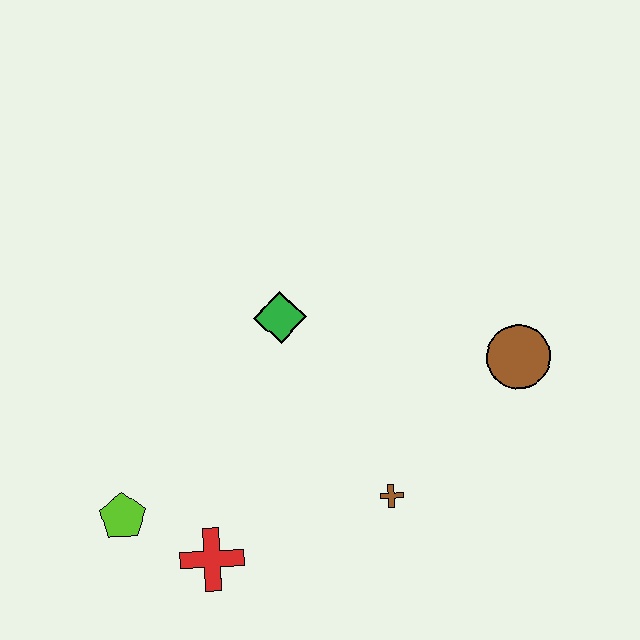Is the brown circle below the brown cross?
No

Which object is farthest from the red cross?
The brown circle is farthest from the red cross.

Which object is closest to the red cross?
The lime pentagon is closest to the red cross.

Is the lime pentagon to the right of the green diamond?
No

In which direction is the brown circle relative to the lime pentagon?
The brown circle is to the right of the lime pentagon.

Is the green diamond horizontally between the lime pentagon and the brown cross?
Yes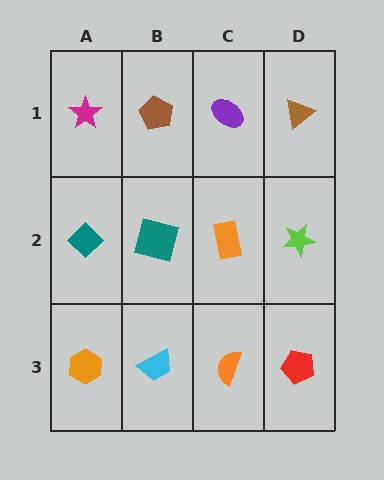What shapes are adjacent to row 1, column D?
A lime star (row 2, column D), a purple ellipse (row 1, column C).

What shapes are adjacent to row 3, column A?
A teal diamond (row 2, column A), a cyan trapezoid (row 3, column B).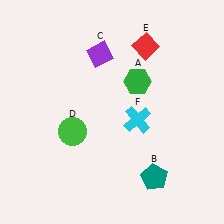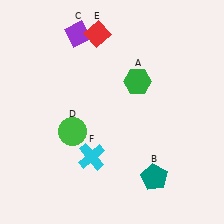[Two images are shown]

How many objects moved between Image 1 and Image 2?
3 objects moved between the two images.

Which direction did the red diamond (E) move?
The red diamond (E) moved left.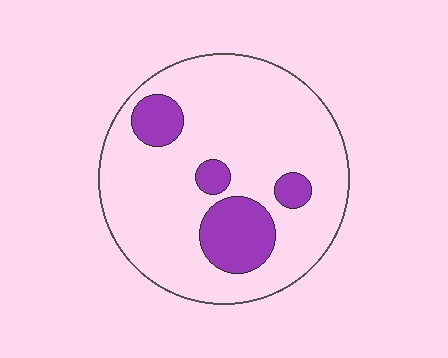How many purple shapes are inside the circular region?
4.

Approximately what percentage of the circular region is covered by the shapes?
Approximately 20%.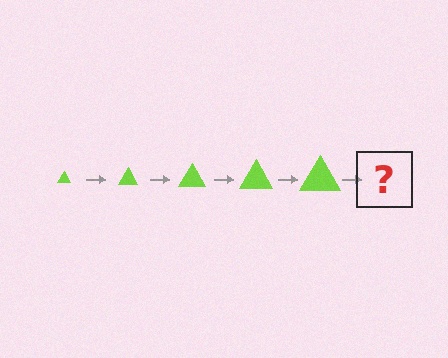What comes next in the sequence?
The next element should be a lime triangle, larger than the previous one.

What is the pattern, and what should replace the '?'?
The pattern is that the triangle gets progressively larger each step. The '?' should be a lime triangle, larger than the previous one.